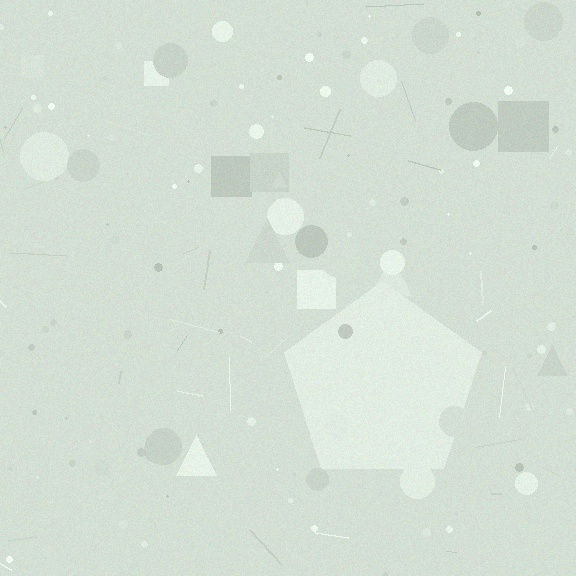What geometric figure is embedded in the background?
A pentagon is embedded in the background.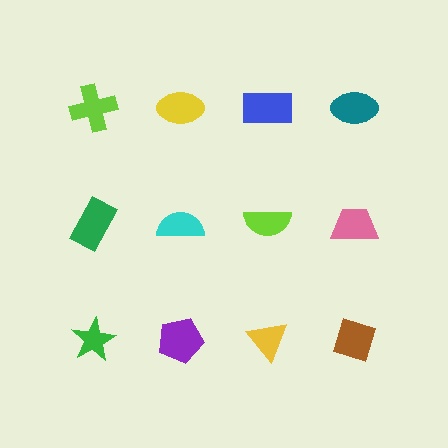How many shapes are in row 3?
4 shapes.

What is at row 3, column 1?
A green star.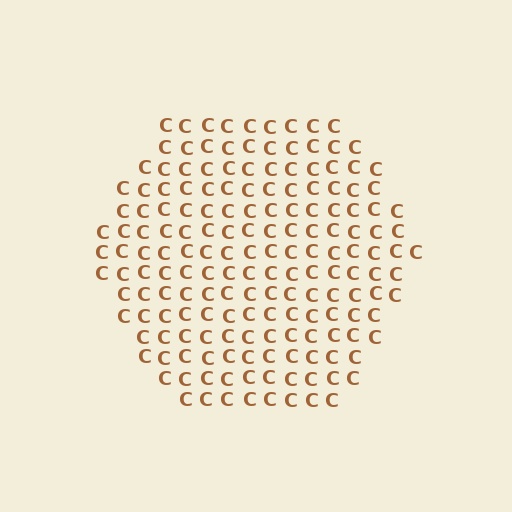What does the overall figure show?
The overall figure shows a hexagon.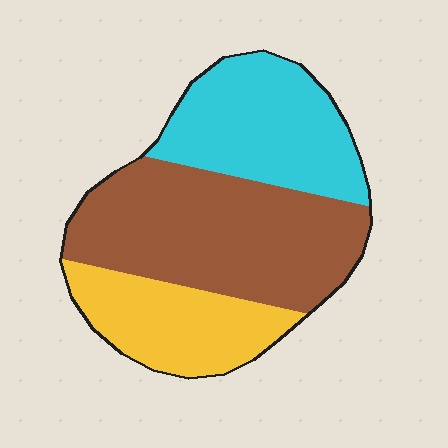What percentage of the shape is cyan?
Cyan takes up about one third (1/3) of the shape.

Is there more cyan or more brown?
Brown.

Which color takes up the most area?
Brown, at roughly 45%.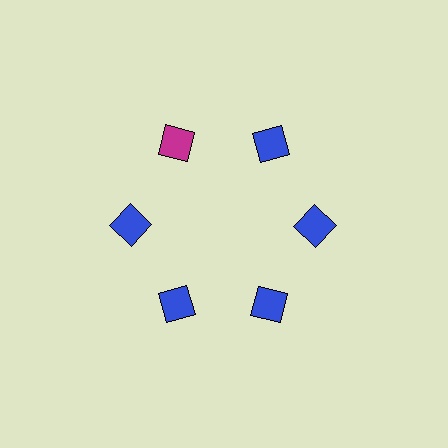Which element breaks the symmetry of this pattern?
The magenta diamond at roughly the 11 o'clock position breaks the symmetry. All other shapes are blue diamonds.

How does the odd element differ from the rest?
It has a different color: magenta instead of blue.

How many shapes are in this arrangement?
There are 6 shapes arranged in a ring pattern.